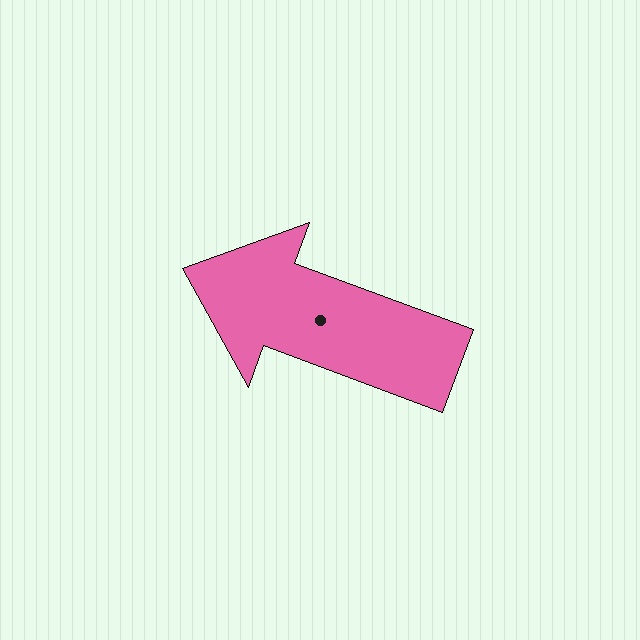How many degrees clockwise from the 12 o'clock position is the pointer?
Approximately 290 degrees.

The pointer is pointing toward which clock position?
Roughly 10 o'clock.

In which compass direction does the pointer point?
West.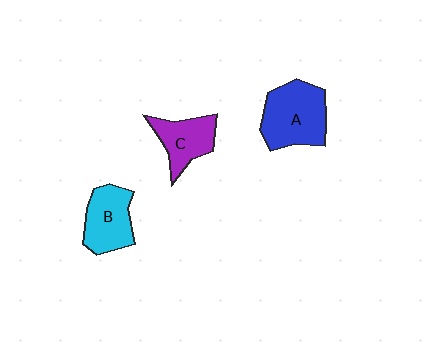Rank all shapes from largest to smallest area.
From largest to smallest: A (blue), B (cyan), C (purple).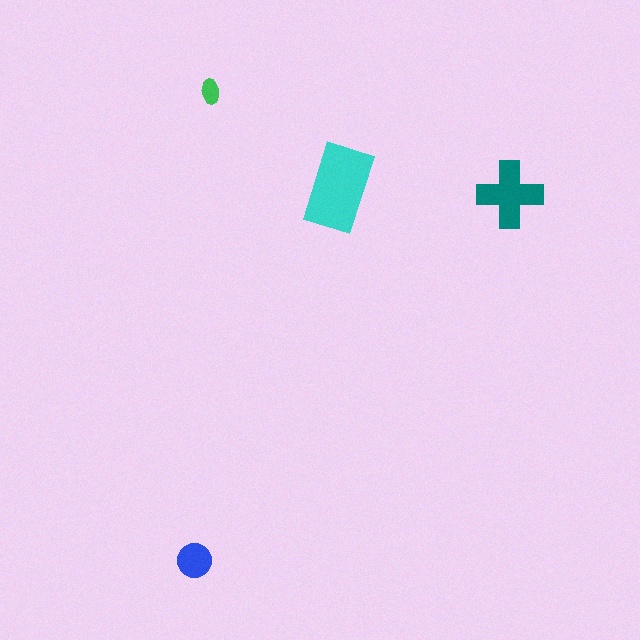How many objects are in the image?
There are 4 objects in the image.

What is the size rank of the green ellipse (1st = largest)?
4th.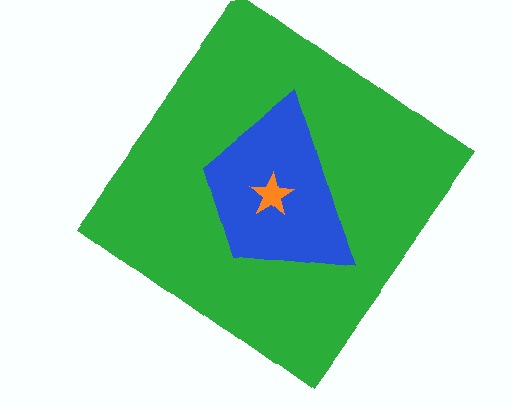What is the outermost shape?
The green diamond.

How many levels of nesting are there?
3.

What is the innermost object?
The orange star.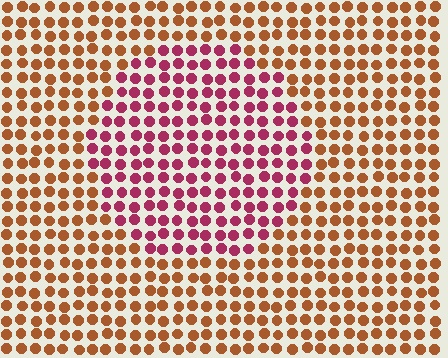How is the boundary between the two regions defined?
The boundary is defined purely by a slight shift in hue (about 47 degrees). Spacing, size, and orientation are identical on both sides.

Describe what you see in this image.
The image is filled with small brown elements in a uniform arrangement. A circle-shaped region is visible where the elements are tinted to a slightly different hue, forming a subtle color boundary.